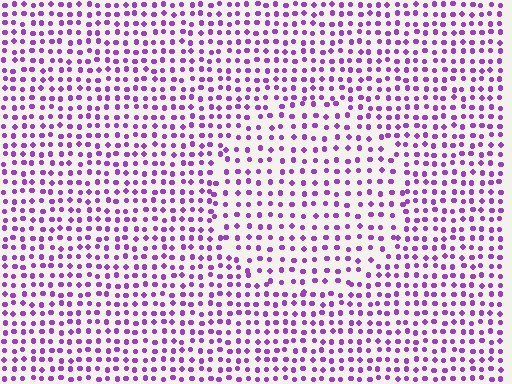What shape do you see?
I see a circle.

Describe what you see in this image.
The image contains small purple elements arranged at two different densities. A circle-shaped region is visible where the elements are less densely packed than the surrounding area.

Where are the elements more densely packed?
The elements are more densely packed outside the circle boundary.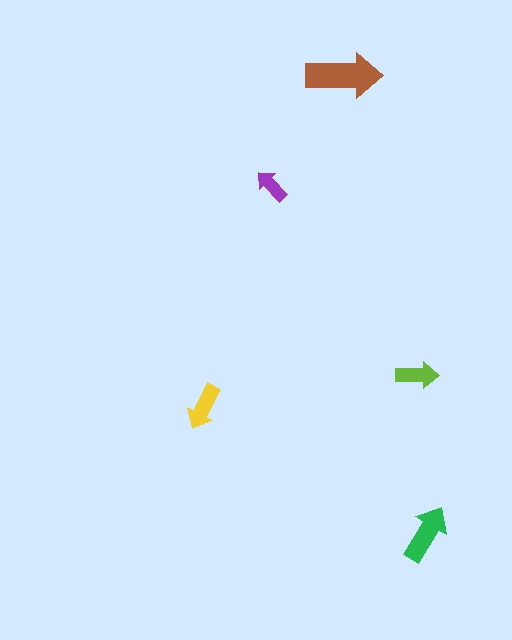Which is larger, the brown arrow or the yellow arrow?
The brown one.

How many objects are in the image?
There are 5 objects in the image.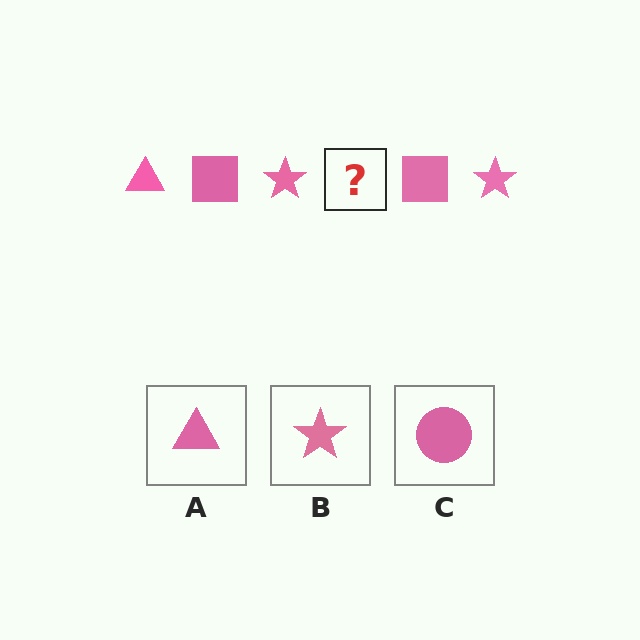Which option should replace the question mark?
Option A.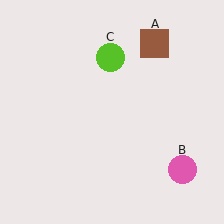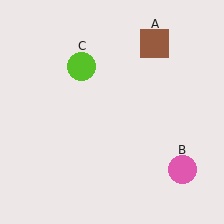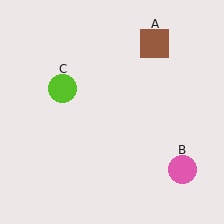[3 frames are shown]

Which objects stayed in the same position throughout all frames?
Brown square (object A) and pink circle (object B) remained stationary.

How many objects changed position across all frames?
1 object changed position: lime circle (object C).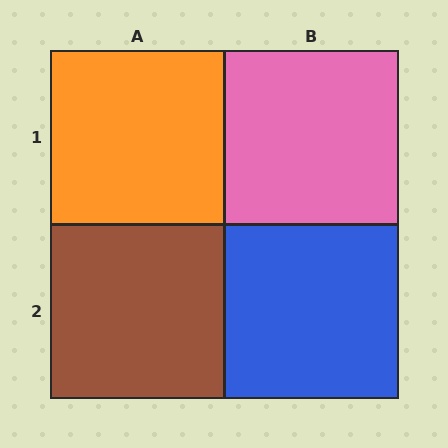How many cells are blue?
1 cell is blue.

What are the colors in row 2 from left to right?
Brown, blue.